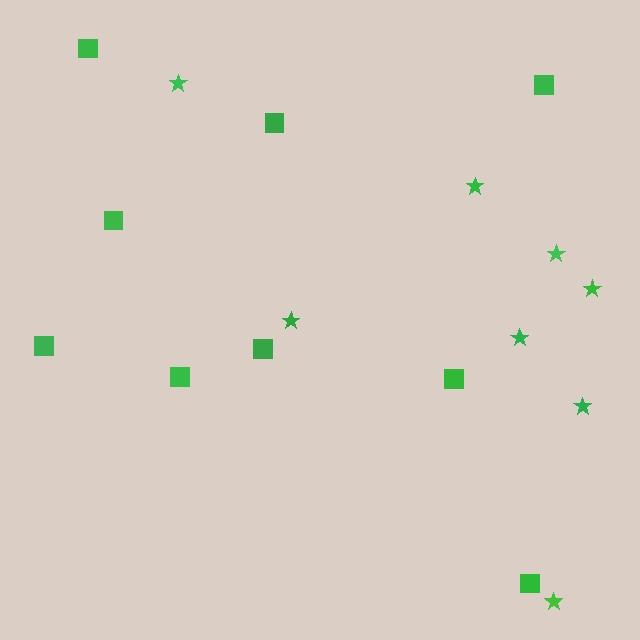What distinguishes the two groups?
There are 2 groups: one group of stars (8) and one group of squares (9).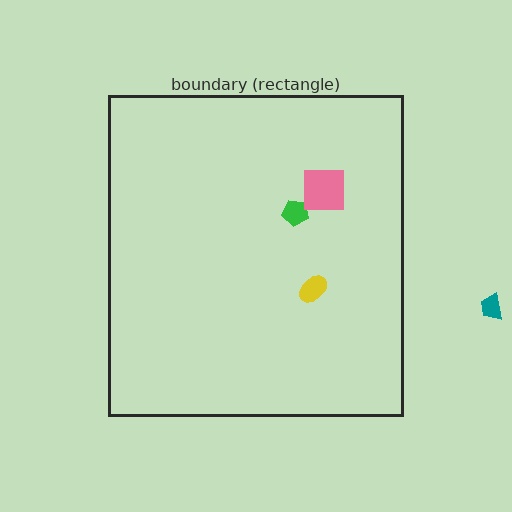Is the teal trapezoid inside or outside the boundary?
Outside.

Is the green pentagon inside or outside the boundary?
Inside.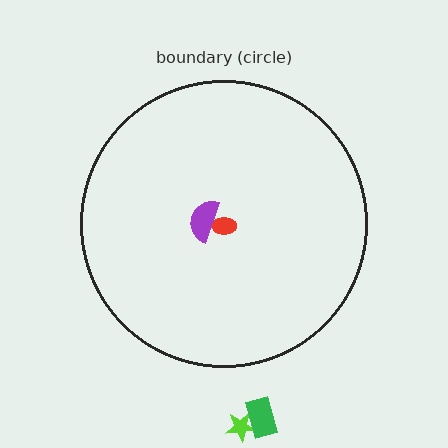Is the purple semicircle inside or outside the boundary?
Inside.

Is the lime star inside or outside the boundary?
Outside.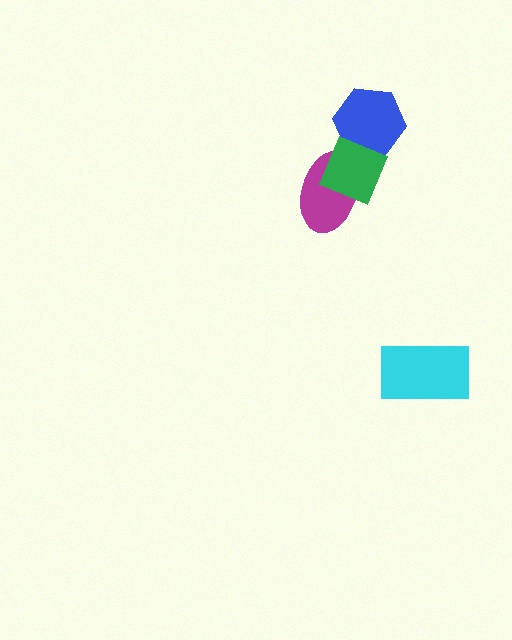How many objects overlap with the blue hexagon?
1 object overlaps with the blue hexagon.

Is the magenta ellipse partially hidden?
Yes, it is partially covered by another shape.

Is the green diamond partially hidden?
No, no other shape covers it.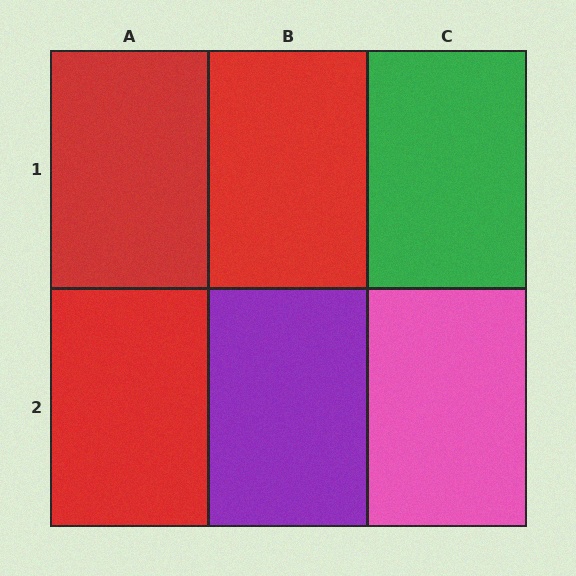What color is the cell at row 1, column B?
Red.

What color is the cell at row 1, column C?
Green.